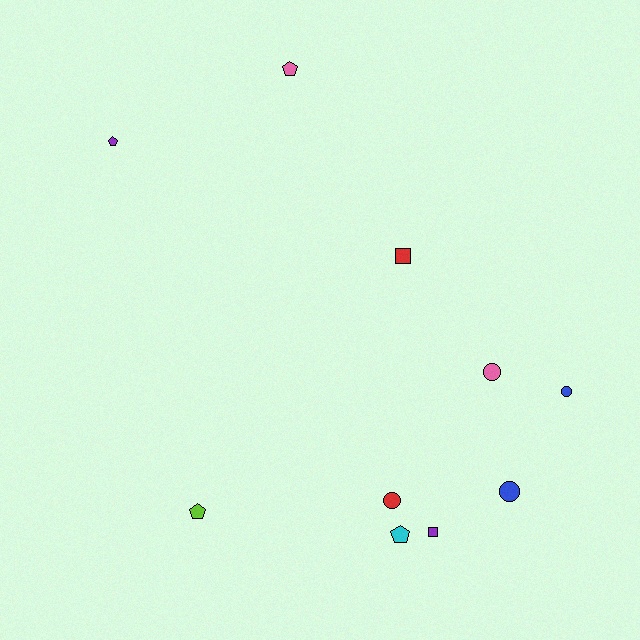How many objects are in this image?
There are 10 objects.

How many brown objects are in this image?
There are no brown objects.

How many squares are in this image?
There are 2 squares.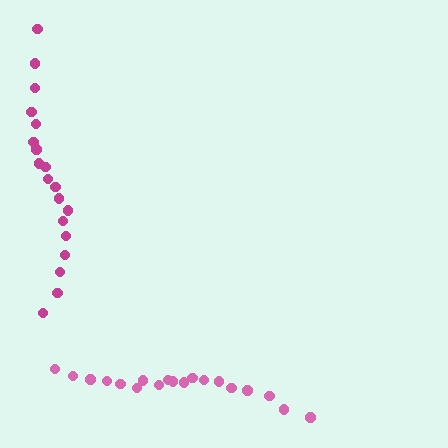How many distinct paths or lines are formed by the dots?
There are 2 distinct paths.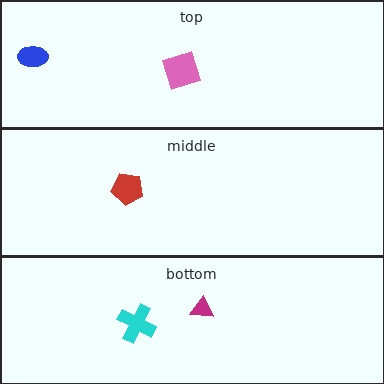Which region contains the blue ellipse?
The top region.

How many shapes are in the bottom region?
2.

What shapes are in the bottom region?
The cyan cross, the magenta triangle.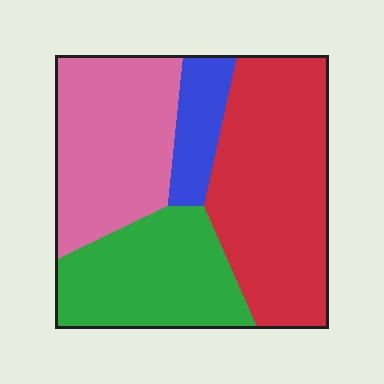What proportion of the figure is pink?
Pink takes up about one quarter (1/4) of the figure.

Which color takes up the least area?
Blue, at roughly 10%.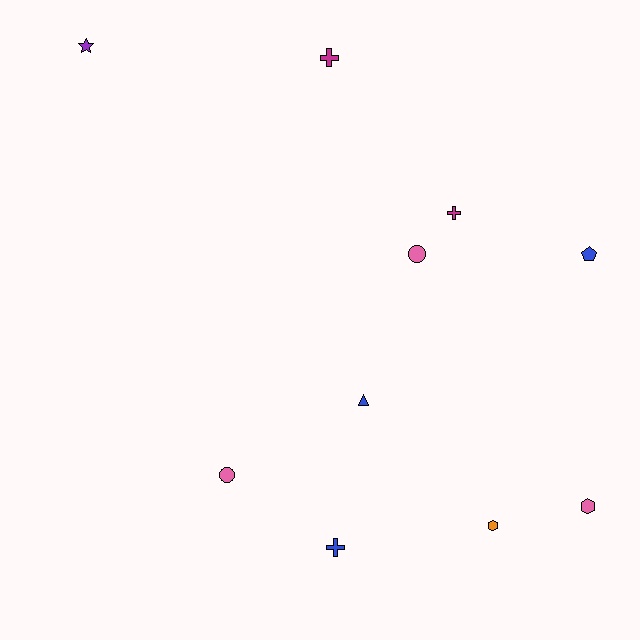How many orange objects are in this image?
There is 1 orange object.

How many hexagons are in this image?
There are 2 hexagons.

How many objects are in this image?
There are 10 objects.